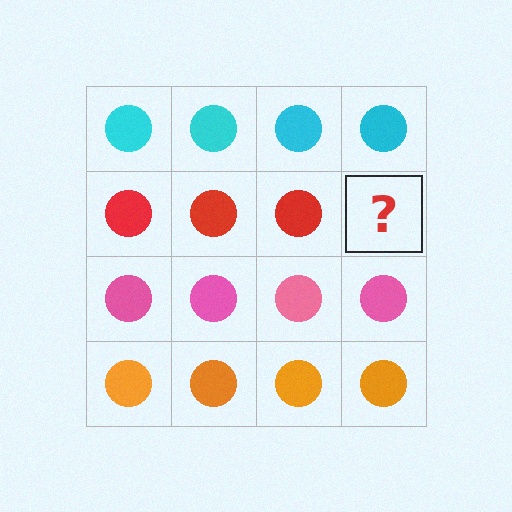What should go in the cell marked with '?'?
The missing cell should contain a red circle.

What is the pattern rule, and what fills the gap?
The rule is that each row has a consistent color. The gap should be filled with a red circle.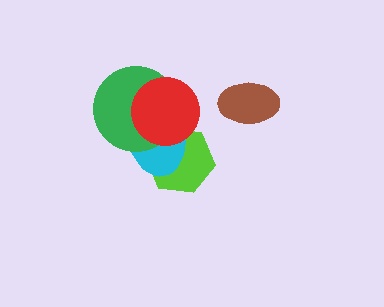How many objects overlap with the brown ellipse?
0 objects overlap with the brown ellipse.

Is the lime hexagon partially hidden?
Yes, it is partially covered by another shape.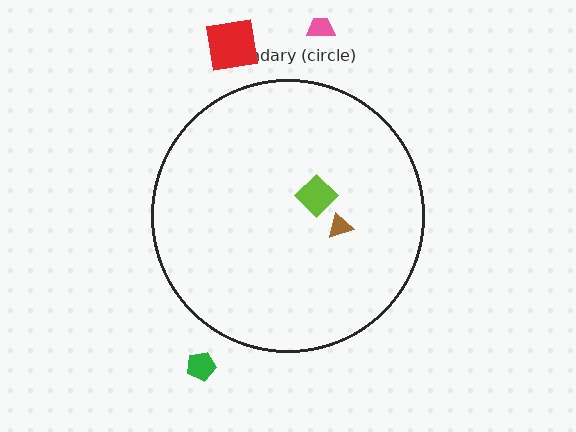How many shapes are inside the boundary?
2 inside, 3 outside.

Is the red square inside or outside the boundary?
Outside.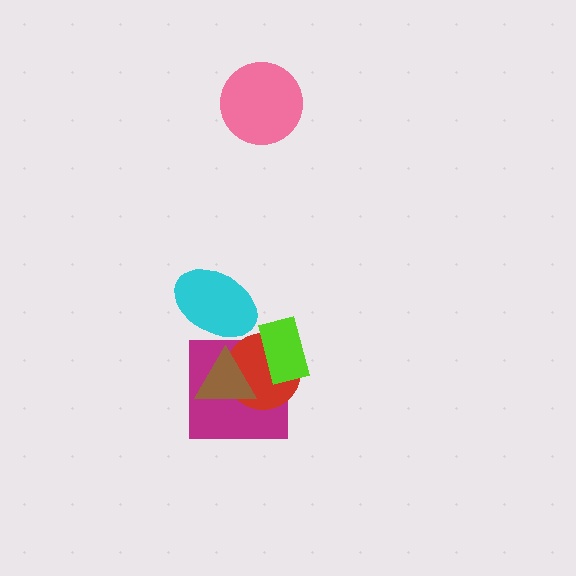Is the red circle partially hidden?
Yes, it is partially covered by another shape.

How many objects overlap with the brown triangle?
2 objects overlap with the brown triangle.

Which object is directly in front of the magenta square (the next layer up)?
The red circle is directly in front of the magenta square.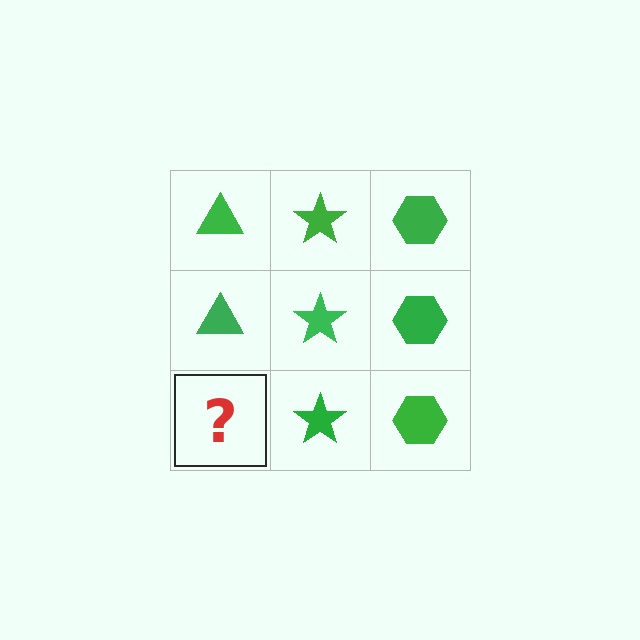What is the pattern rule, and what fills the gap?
The rule is that each column has a consistent shape. The gap should be filled with a green triangle.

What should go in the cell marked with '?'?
The missing cell should contain a green triangle.